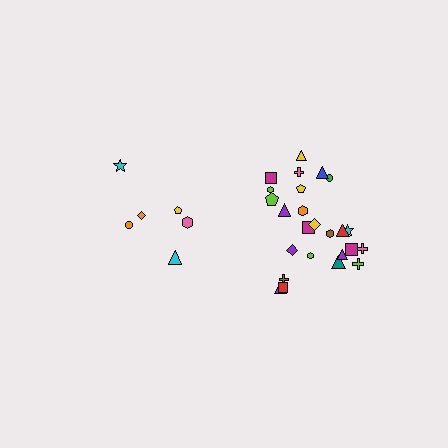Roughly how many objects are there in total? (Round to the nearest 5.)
Roughly 30 objects in total.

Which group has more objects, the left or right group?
The right group.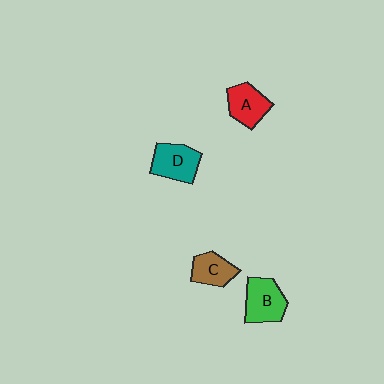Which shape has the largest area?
Shape B (green).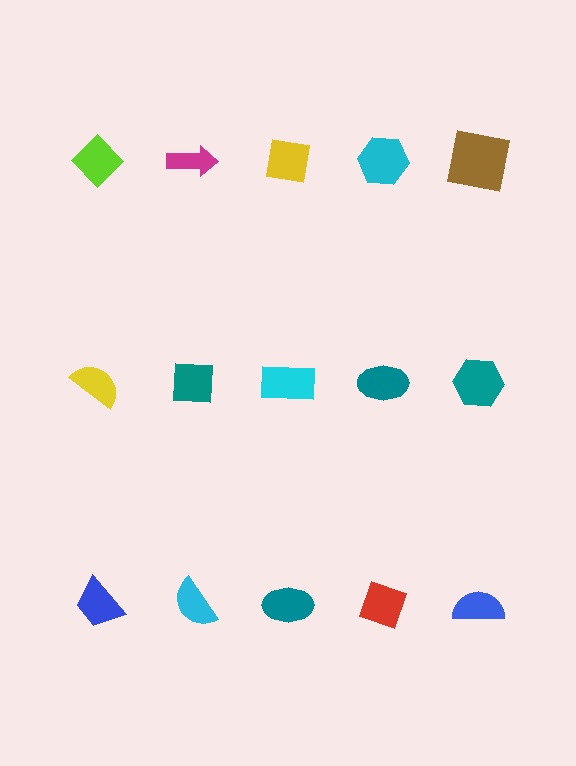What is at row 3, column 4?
A red diamond.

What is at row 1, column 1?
A lime diamond.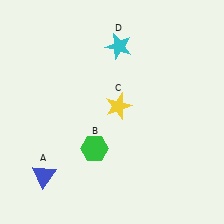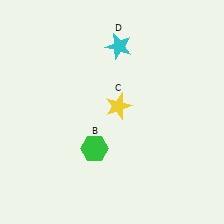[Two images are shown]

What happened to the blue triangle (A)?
The blue triangle (A) was removed in Image 2. It was in the bottom-left area of Image 1.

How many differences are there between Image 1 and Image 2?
There is 1 difference between the two images.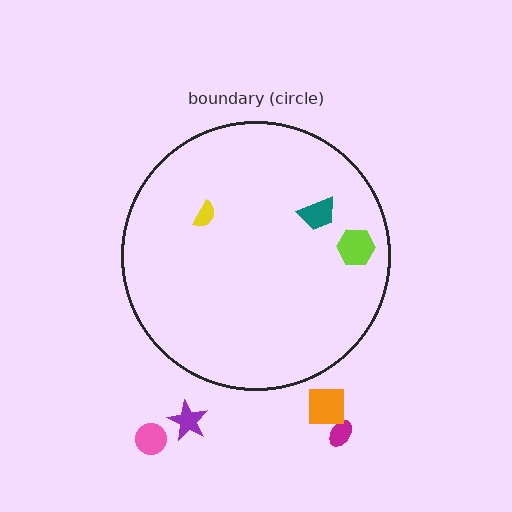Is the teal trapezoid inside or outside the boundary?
Inside.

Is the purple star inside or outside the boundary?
Outside.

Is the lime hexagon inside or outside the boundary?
Inside.